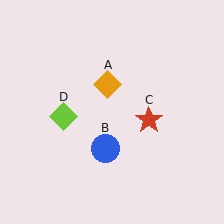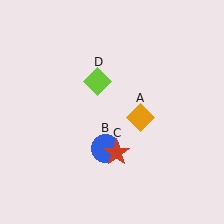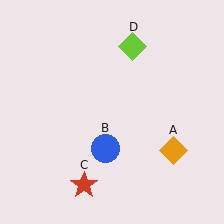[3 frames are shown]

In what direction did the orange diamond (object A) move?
The orange diamond (object A) moved down and to the right.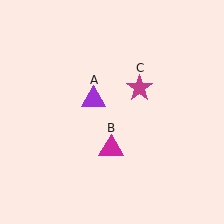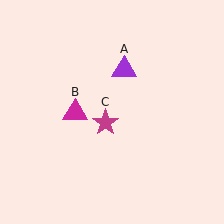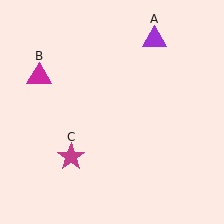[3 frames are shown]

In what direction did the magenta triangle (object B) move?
The magenta triangle (object B) moved up and to the left.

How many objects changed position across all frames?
3 objects changed position: purple triangle (object A), magenta triangle (object B), magenta star (object C).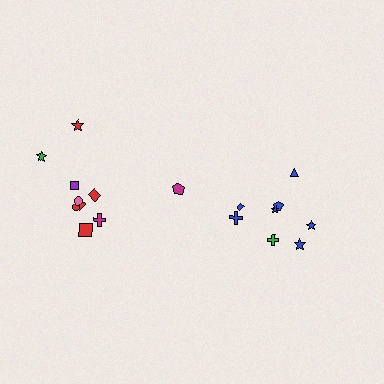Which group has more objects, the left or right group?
The left group.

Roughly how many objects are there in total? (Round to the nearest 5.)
Roughly 20 objects in total.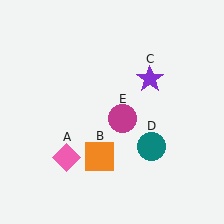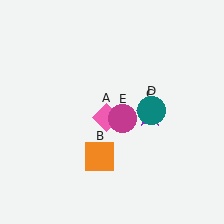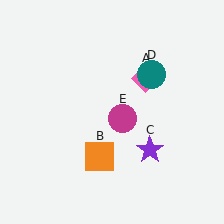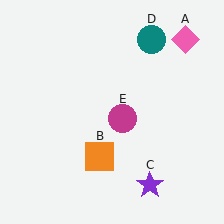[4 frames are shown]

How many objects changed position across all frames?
3 objects changed position: pink diamond (object A), purple star (object C), teal circle (object D).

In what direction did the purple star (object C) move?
The purple star (object C) moved down.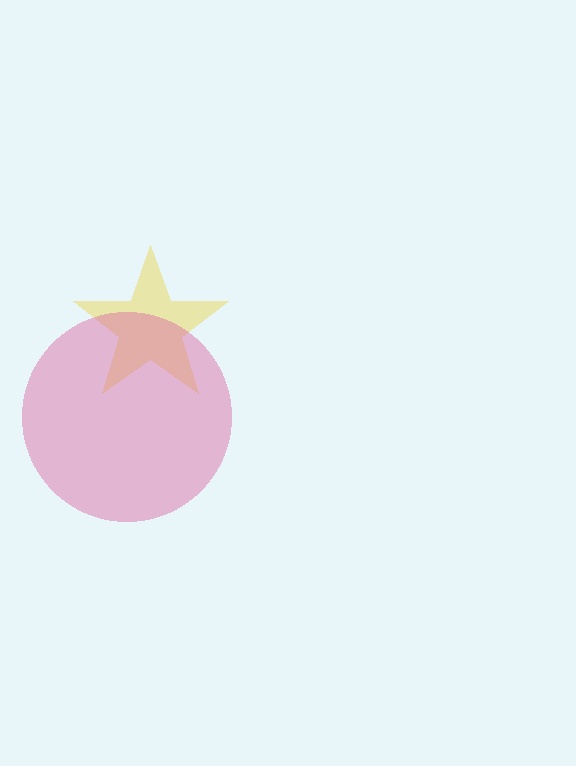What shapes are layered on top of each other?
The layered shapes are: a yellow star, a pink circle.